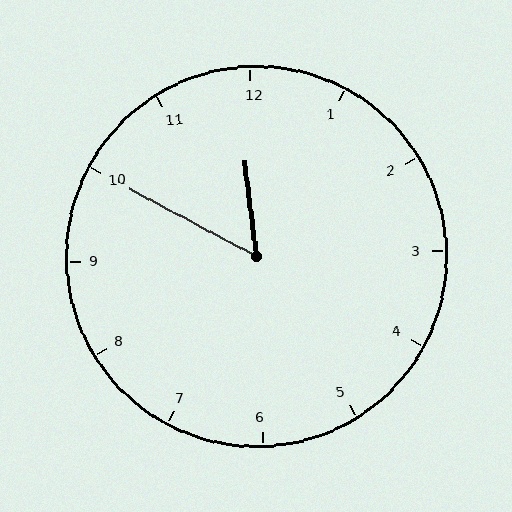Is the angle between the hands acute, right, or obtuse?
It is acute.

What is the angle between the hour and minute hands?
Approximately 55 degrees.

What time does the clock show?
11:50.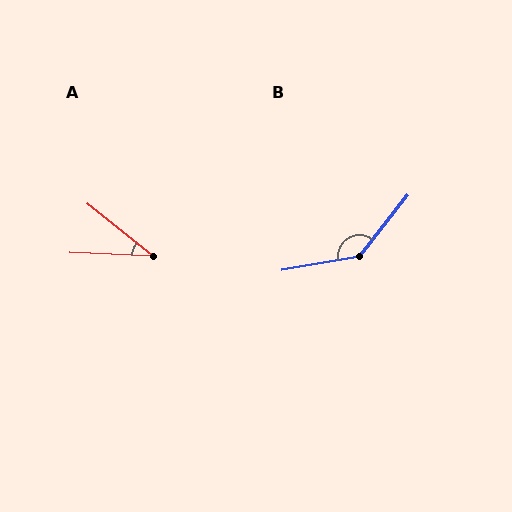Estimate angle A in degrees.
Approximately 36 degrees.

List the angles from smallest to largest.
A (36°), B (138°).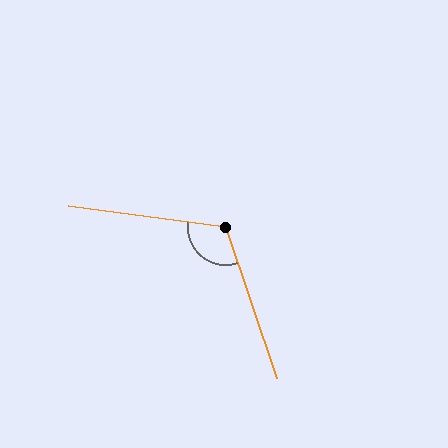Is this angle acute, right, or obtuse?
It is obtuse.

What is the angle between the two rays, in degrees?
Approximately 116 degrees.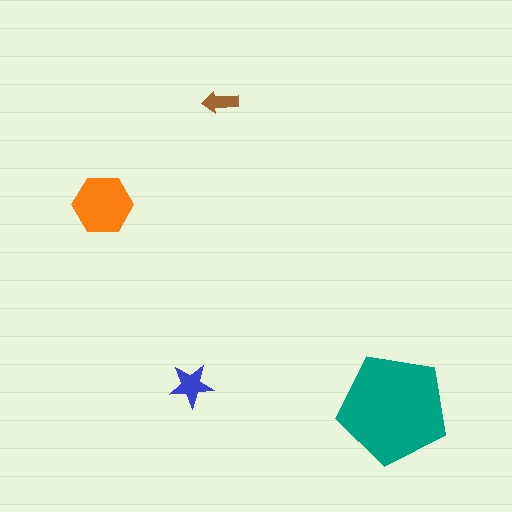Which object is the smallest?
The brown arrow.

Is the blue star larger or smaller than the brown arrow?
Larger.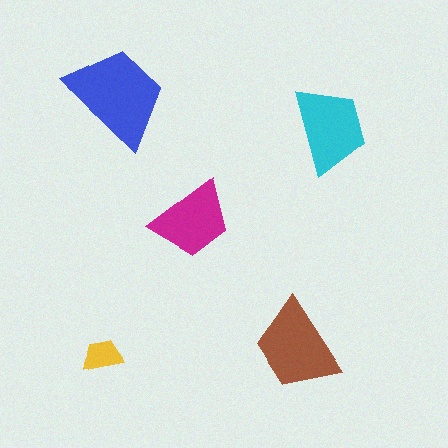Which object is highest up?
The blue trapezoid is topmost.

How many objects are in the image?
There are 5 objects in the image.